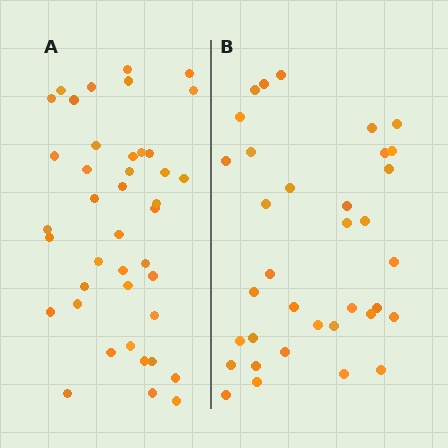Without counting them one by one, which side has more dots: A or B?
Region A (the left region) has more dots.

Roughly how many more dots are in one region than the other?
Region A has about 6 more dots than region B.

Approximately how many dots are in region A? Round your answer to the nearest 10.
About 40 dots. (The exact count is 41, which rounds to 40.)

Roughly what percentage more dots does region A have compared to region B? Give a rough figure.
About 15% more.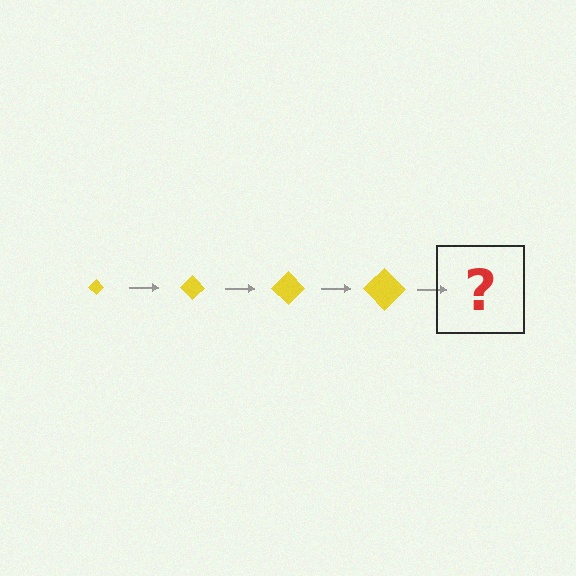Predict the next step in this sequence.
The next step is a yellow diamond, larger than the previous one.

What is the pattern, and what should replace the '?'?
The pattern is that the diamond gets progressively larger each step. The '?' should be a yellow diamond, larger than the previous one.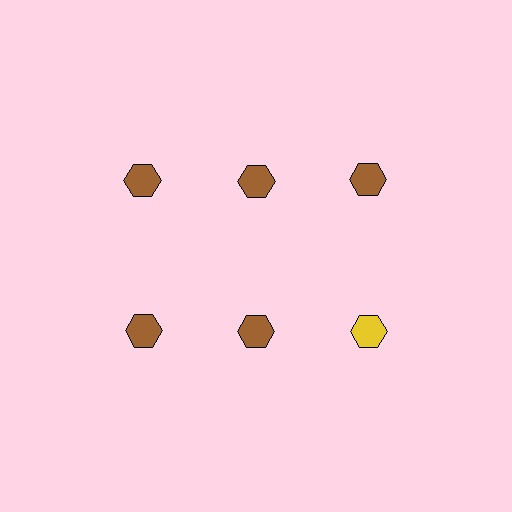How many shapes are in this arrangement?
There are 6 shapes arranged in a grid pattern.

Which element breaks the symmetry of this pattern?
The yellow hexagon in the second row, center column breaks the symmetry. All other shapes are brown hexagons.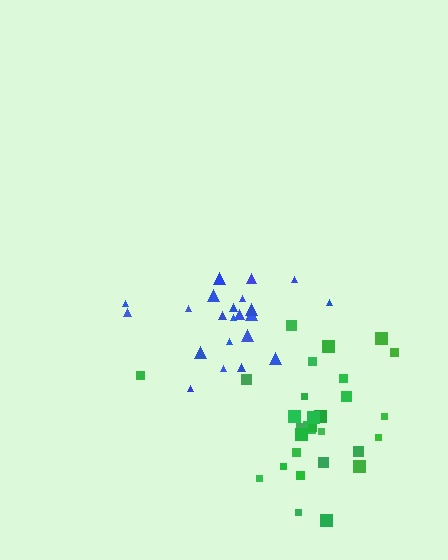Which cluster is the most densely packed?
Green.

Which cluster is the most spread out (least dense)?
Blue.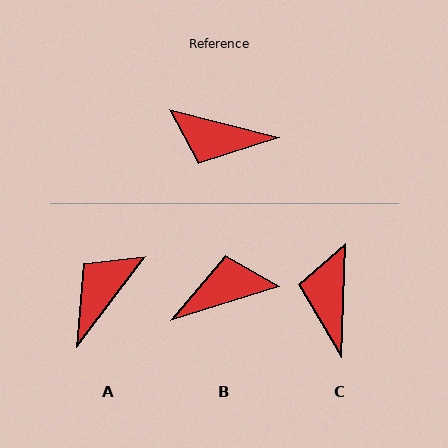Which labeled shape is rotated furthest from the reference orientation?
B, about 148 degrees away.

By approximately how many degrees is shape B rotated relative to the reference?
Approximately 148 degrees clockwise.